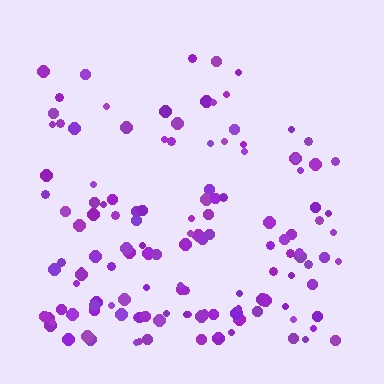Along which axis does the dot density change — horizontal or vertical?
Vertical.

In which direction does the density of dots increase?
From top to bottom, with the bottom side densest.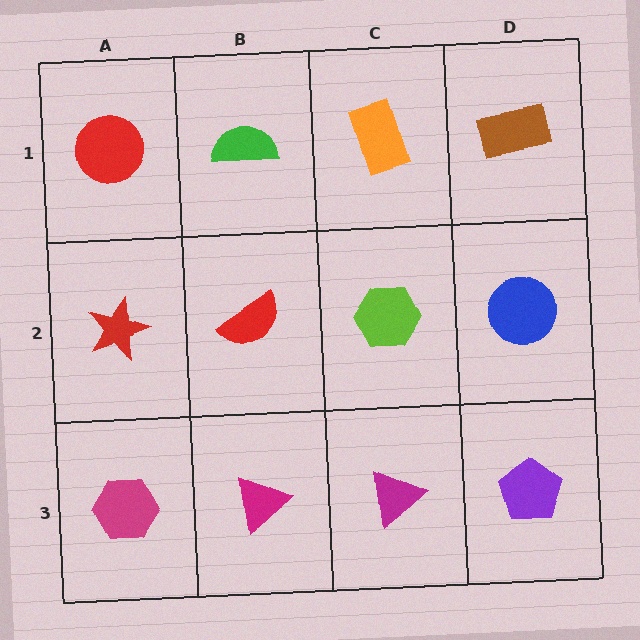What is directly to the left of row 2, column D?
A lime hexagon.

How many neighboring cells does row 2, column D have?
3.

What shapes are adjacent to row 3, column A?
A red star (row 2, column A), a magenta triangle (row 3, column B).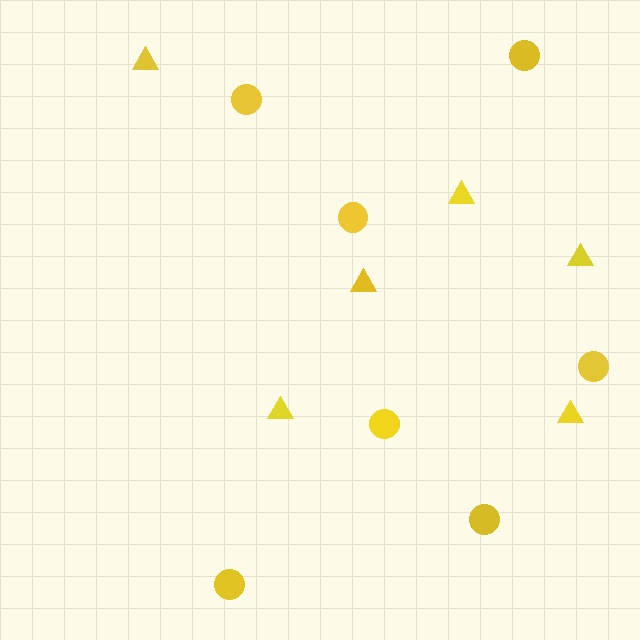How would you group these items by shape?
There are 2 groups: one group of circles (7) and one group of triangles (6).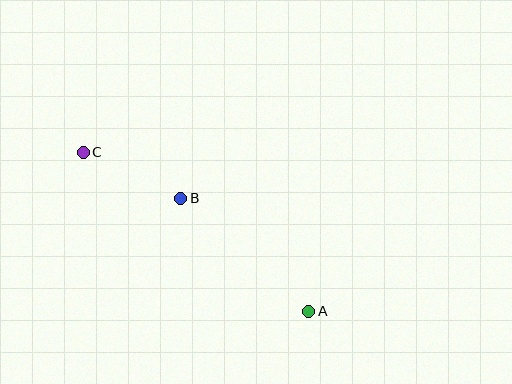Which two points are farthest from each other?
Points A and C are farthest from each other.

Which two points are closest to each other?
Points B and C are closest to each other.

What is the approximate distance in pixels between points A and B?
The distance between A and B is approximately 171 pixels.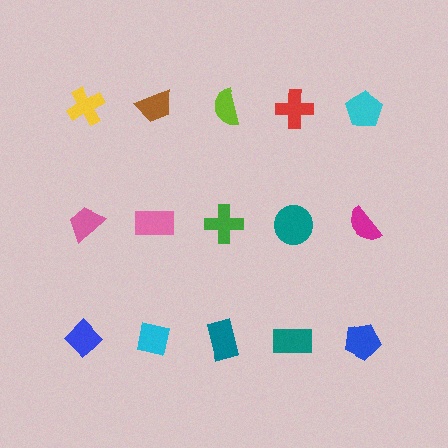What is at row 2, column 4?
A teal circle.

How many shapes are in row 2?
5 shapes.